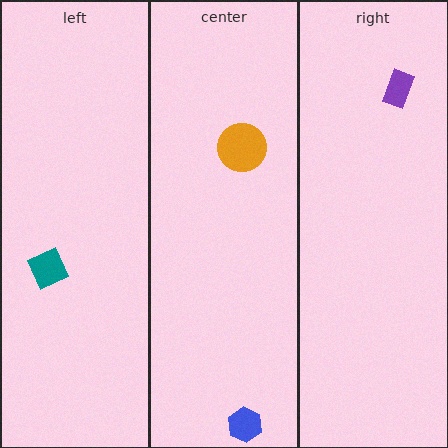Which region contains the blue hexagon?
The center region.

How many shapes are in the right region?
1.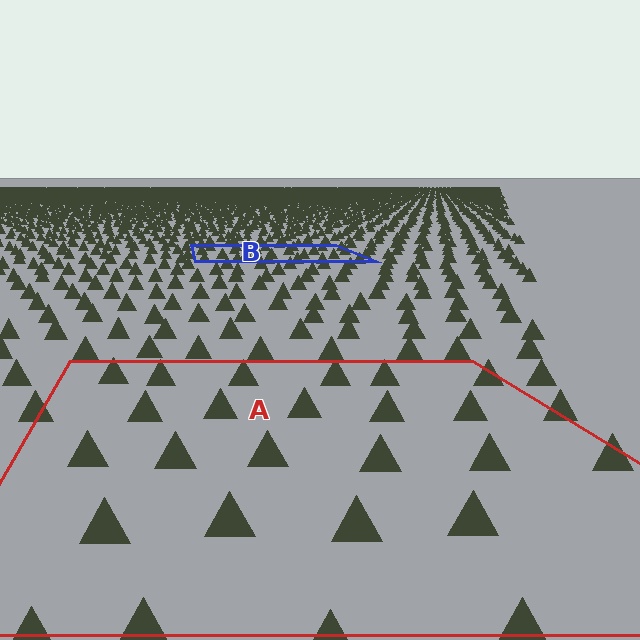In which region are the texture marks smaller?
The texture marks are smaller in region B, because it is farther away.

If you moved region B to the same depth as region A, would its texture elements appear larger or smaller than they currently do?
They would appear larger. At a closer depth, the same texture elements are projected at a bigger on-screen size.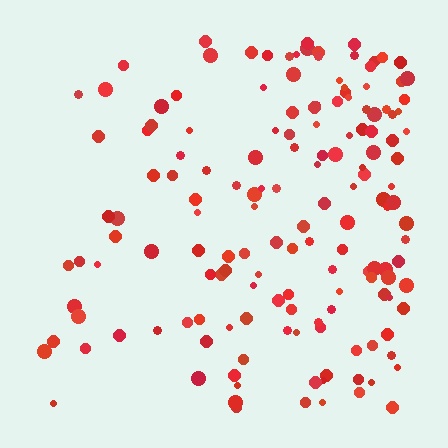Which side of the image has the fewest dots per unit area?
The left.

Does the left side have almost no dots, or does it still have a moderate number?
Still a moderate number, just noticeably fewer than the right.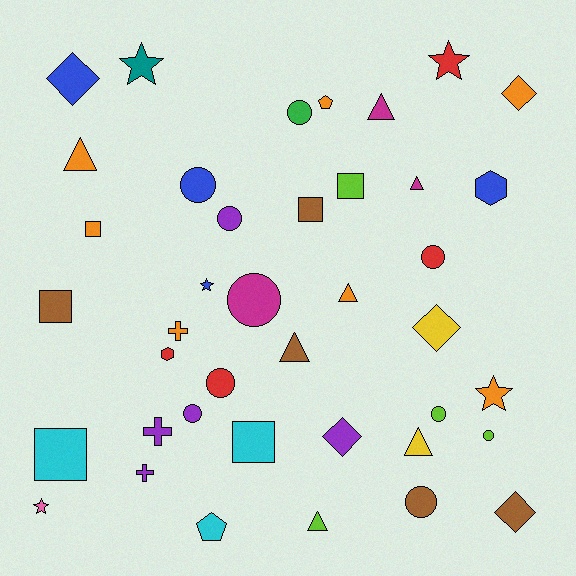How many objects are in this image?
There are 40 objects.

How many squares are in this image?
There are 6 squares.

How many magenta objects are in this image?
There are 3 magenta objects.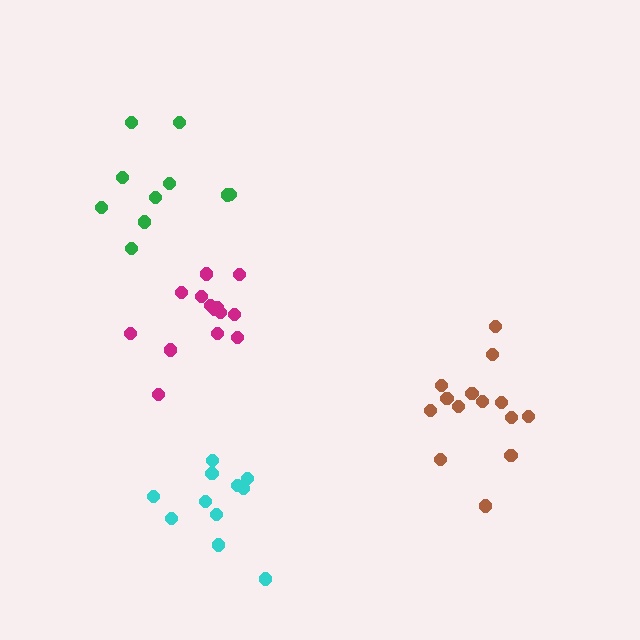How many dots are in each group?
Group 1: 11 dots, Group 2: 10 dots, Group 3: 14 dots, Group 4: 14 dots (49 total).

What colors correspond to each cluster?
The clusters are colored: cyan, green, brown, magenta.